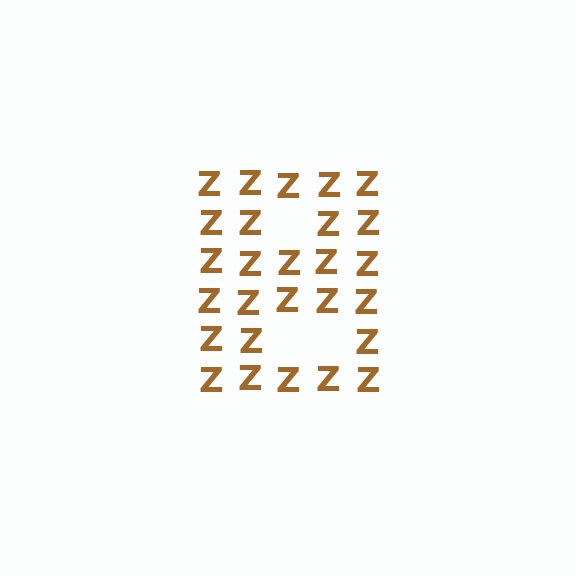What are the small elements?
The small elements are letter Z's.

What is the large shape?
The large shape is the letter B.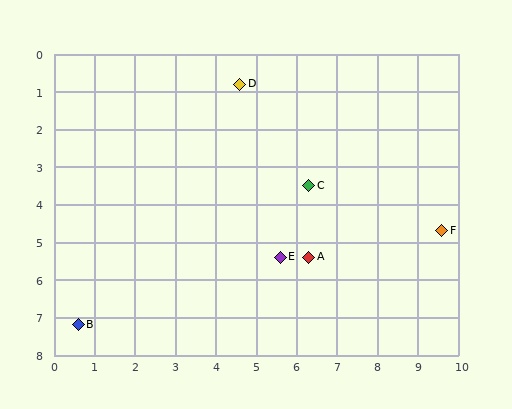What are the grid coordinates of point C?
Point C is at approximately (6.3, 3.5).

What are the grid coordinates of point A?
Point A is at approximately (6.3, 5.4).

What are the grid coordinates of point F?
Point F is at approximately (9.6, 4.7).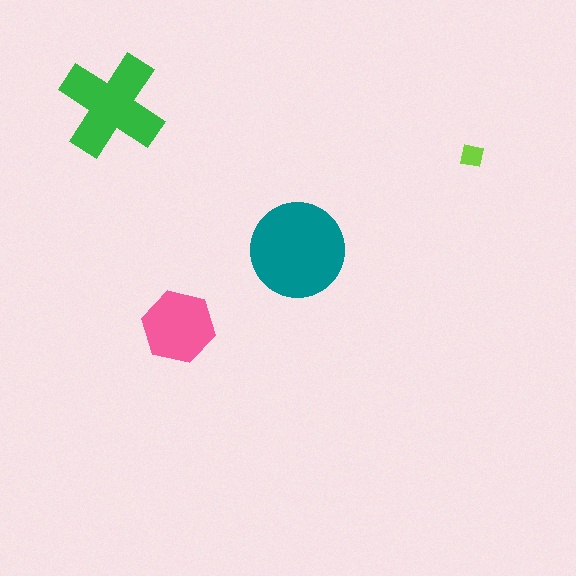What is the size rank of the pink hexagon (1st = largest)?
3rd.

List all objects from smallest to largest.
The lime square, the pink hexagon, the green cross, the teal circle.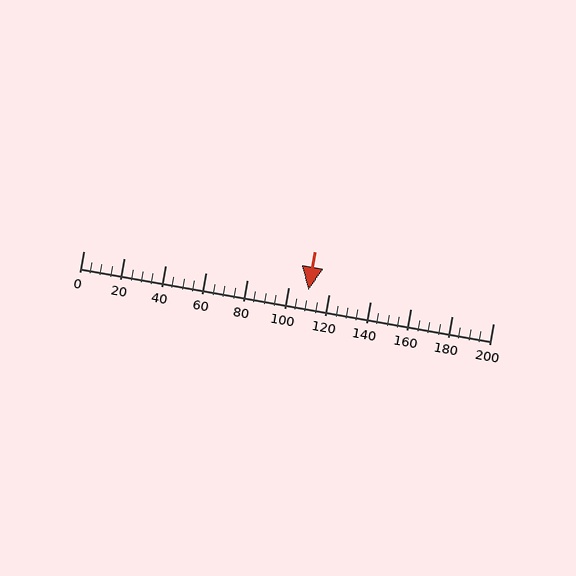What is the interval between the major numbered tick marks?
The major tick marks are spaced 20 units apart.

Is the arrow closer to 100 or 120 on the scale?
The arrow is closer to 120.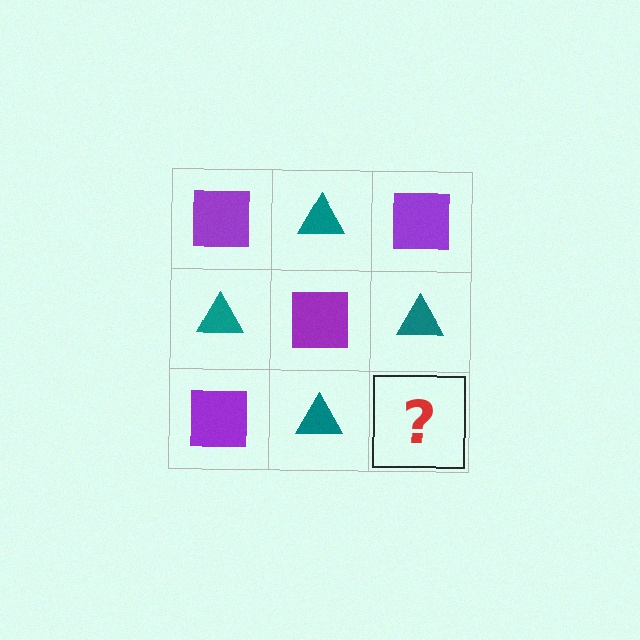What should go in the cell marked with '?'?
The missing cell should contain a purple square.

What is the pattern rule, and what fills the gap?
The rule is that it alternates purple square and teal triangle in a checkerboard pattern. The gap should be filled with a purple square.